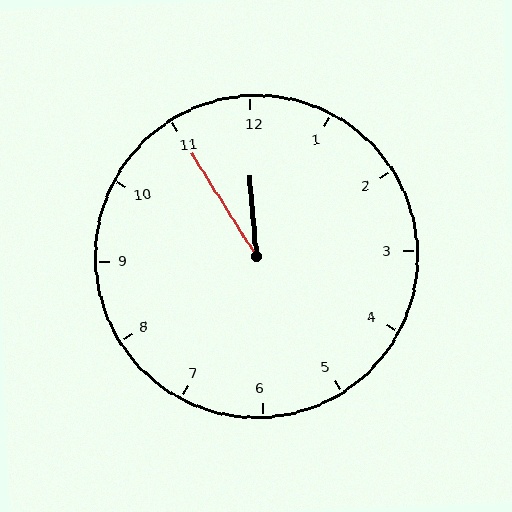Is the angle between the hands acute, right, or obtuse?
It is acute.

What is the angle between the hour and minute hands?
Approximately 28 degrees.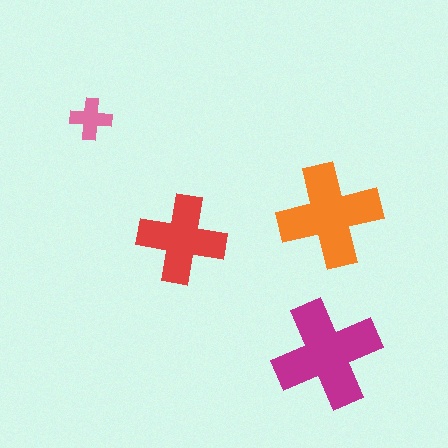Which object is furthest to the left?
The pink cross is leftmost.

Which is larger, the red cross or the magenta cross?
The magenta one.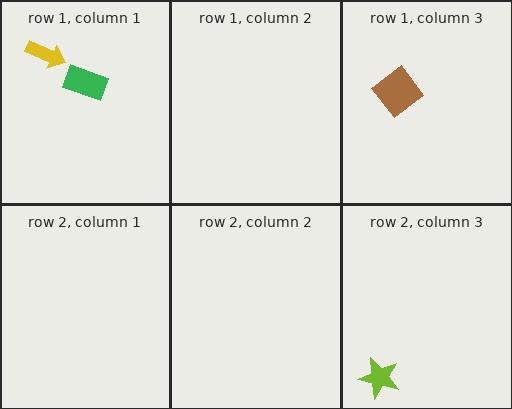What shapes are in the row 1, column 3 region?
The brown diamond.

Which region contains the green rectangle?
The row 1, column 1 region.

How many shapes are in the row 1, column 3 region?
1.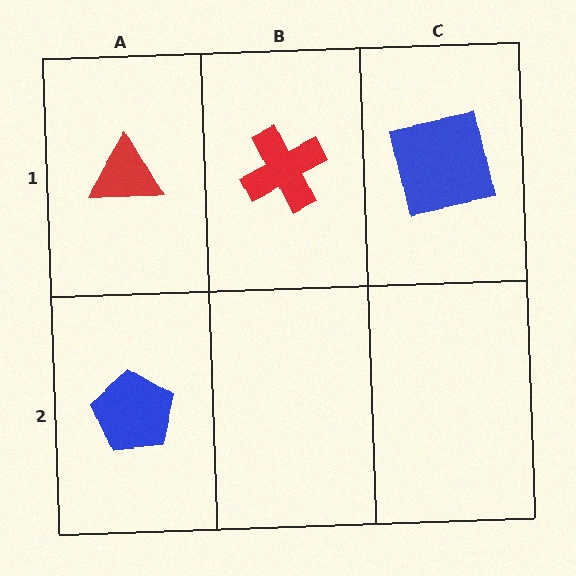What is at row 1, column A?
A red triangle.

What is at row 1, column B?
A red cross.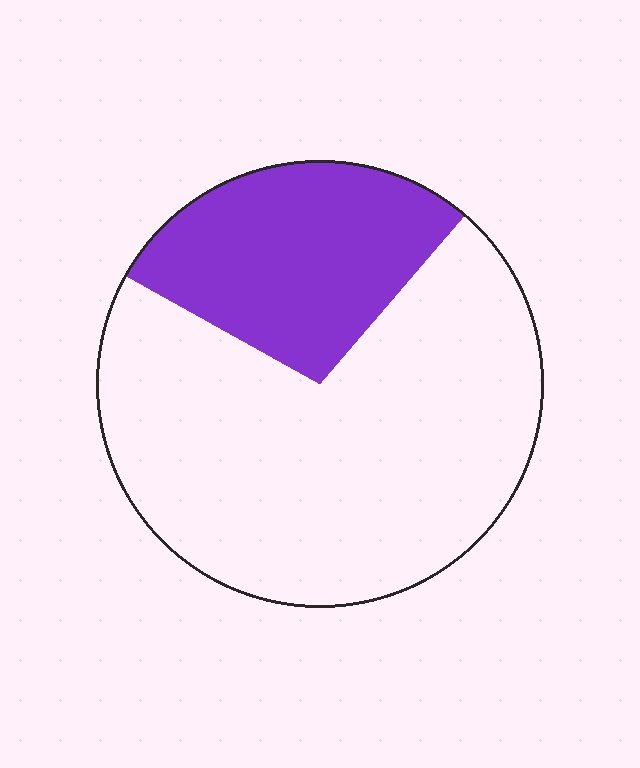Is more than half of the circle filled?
No.